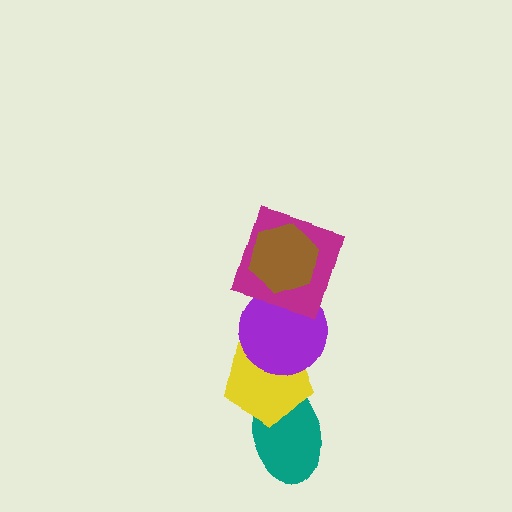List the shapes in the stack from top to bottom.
From top to bottom: the brown hexagon, the magenta square, the purple circle, the yellow pentagon, the teal ellipse.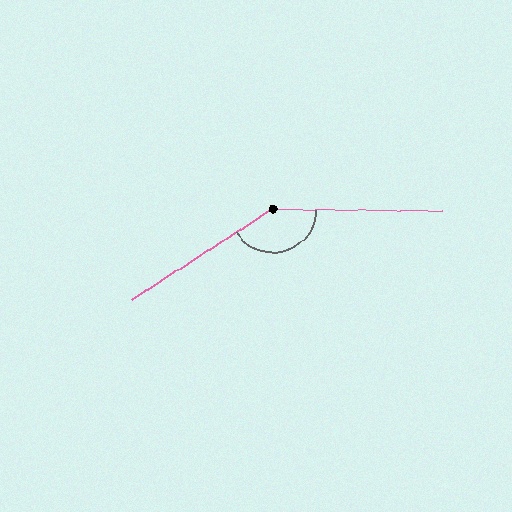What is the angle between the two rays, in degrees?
Approximately 146 degrees.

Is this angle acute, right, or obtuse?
It is obtuse.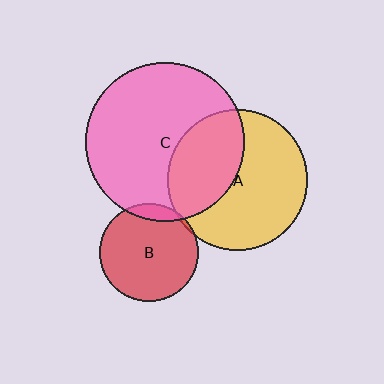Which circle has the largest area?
Circle C (pink).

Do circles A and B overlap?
Yes.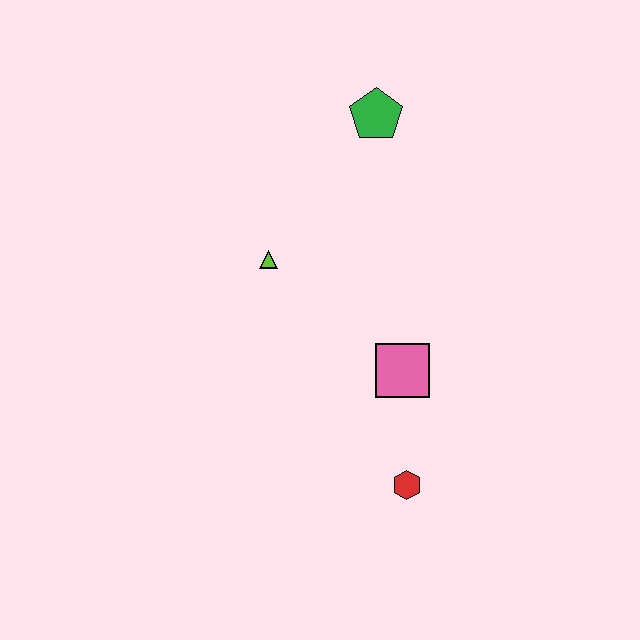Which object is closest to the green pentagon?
The lime triangle is closest to the green pentagon.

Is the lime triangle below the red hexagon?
No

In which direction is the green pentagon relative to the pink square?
The green pentagon is above the pink square.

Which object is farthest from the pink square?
The green pentagon is farthest from the pink square.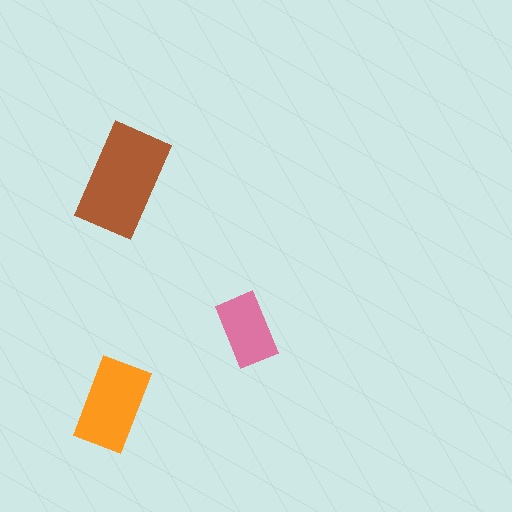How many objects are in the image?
There are 3 objects in the image.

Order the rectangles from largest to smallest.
the brown one, the orange one, the pink one.